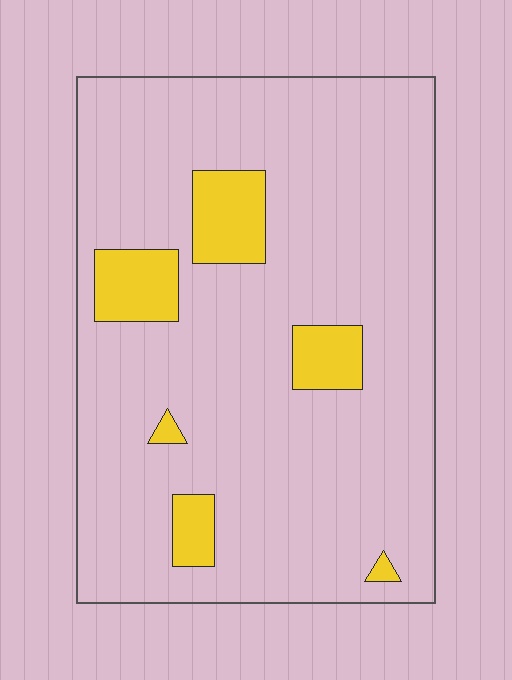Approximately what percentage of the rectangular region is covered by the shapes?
Approximately 10%.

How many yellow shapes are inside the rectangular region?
6.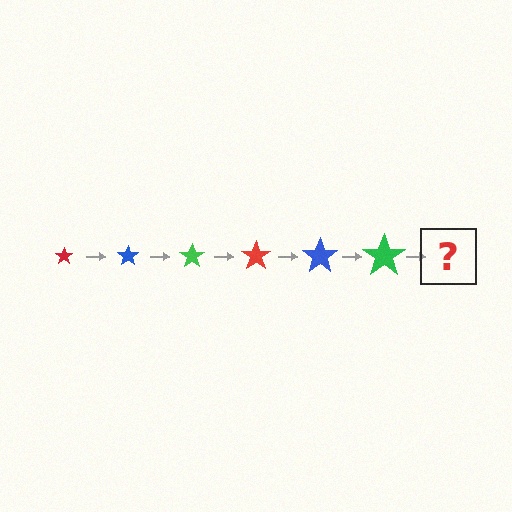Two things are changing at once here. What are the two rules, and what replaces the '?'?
The two rules are that the star grows larger each step and the color cycles through red, blue, and green. The '?' should be a red star, larger than the previous one.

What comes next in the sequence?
The next element should be a red star, larger than the previous one.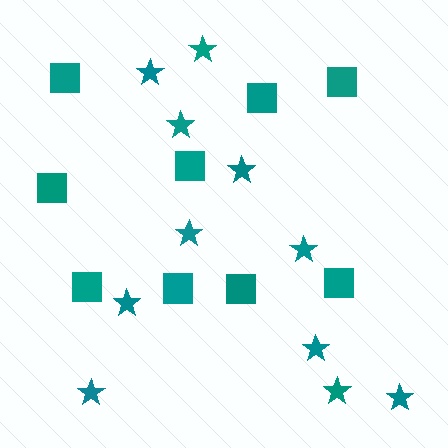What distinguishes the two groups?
There are 2 groups: one group of squares (9) and one group of stars (11).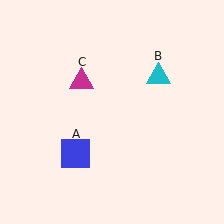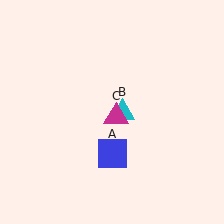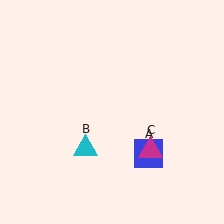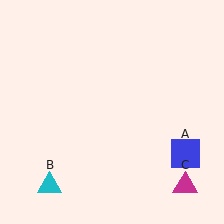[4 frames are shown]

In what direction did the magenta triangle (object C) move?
The magenta triangle (object C) moved down and to the right.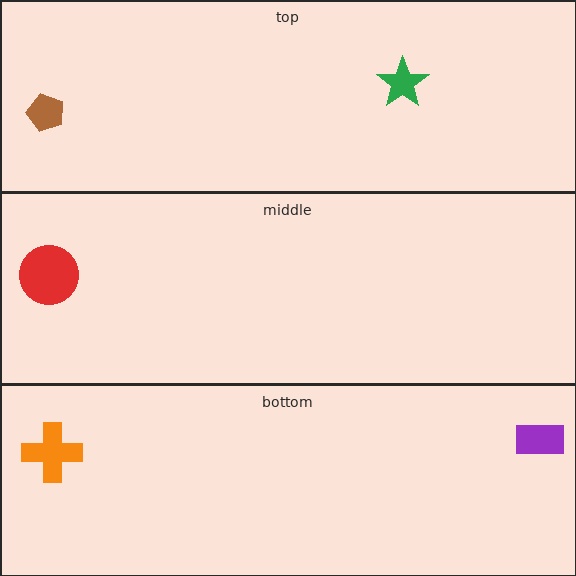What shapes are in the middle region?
The red circle.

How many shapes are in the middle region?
1.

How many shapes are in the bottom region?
2.